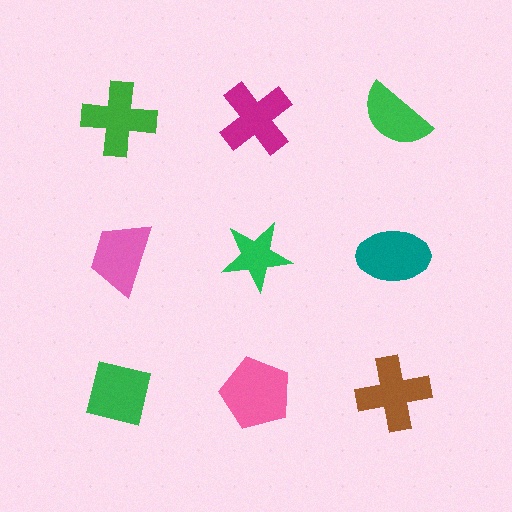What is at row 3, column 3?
A brown cross.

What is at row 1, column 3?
A green semicircle.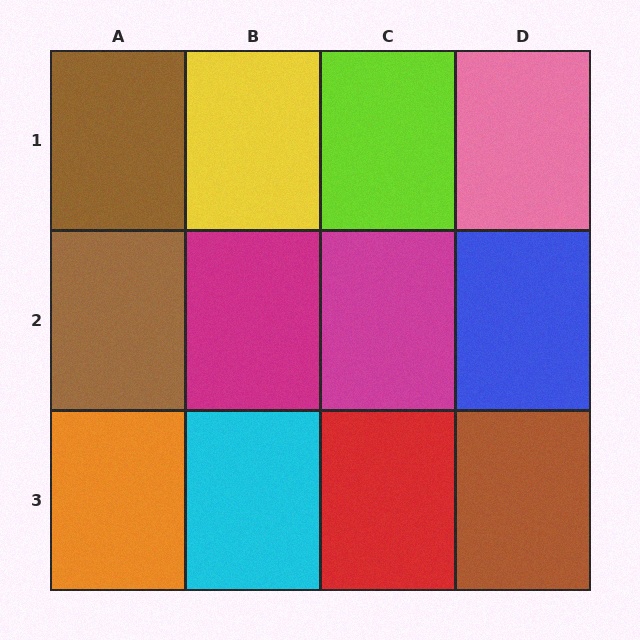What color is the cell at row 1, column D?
Pink.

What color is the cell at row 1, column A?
Brown.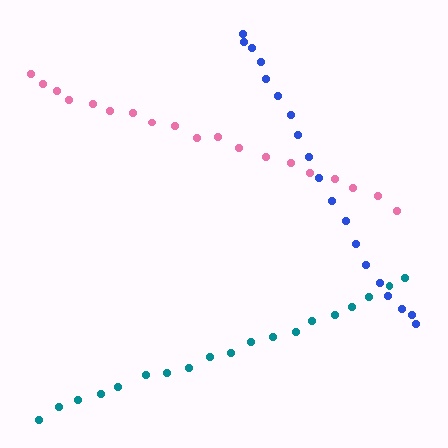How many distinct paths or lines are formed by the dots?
There are 3 distinct paths.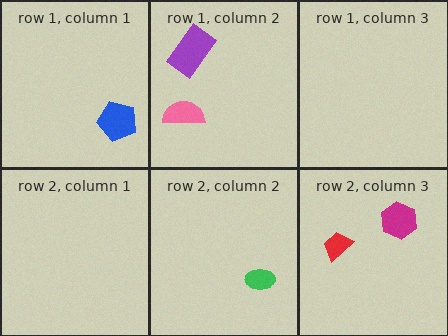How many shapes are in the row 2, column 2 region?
1.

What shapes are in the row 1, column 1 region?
The blue pentagon.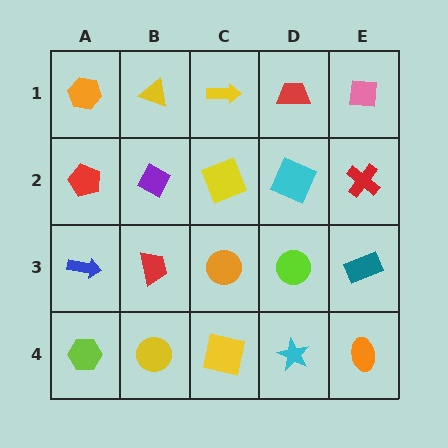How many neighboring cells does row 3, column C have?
4.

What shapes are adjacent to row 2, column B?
A yellow triangle (row 1, column B), a red trapezoid (row 3, column B), a red pentagon (row 2, column A), a yellow square (row 2, column C).